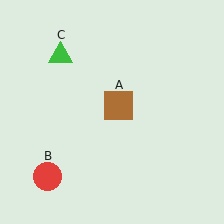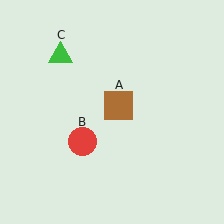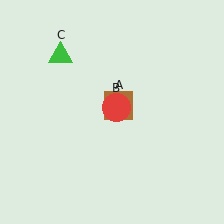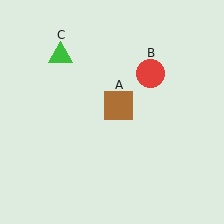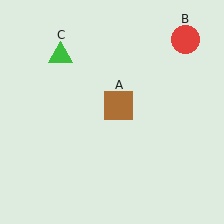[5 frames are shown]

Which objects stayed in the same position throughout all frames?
Brown square (object A) and green triangle (object C) remained stationary.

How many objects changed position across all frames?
1 object changed position: red circle (object B).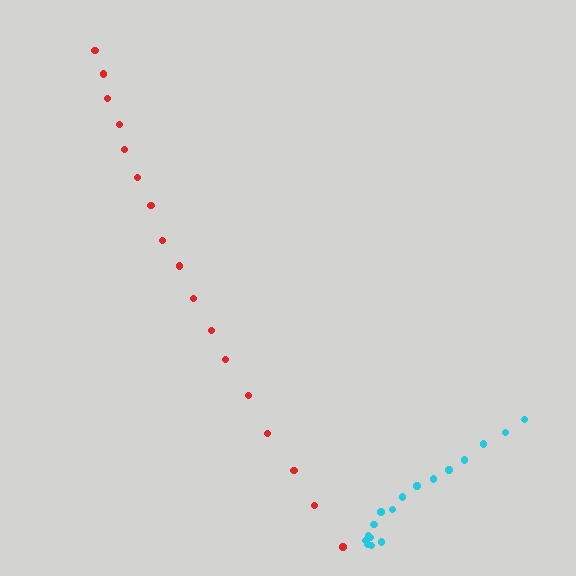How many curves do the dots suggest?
There are 2 distinct paths.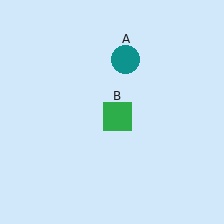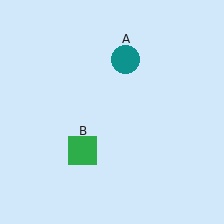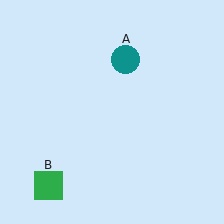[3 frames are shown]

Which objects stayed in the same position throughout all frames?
Teal circle (object A) remained stationary.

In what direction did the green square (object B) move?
The green square (object B) moved down and to the left.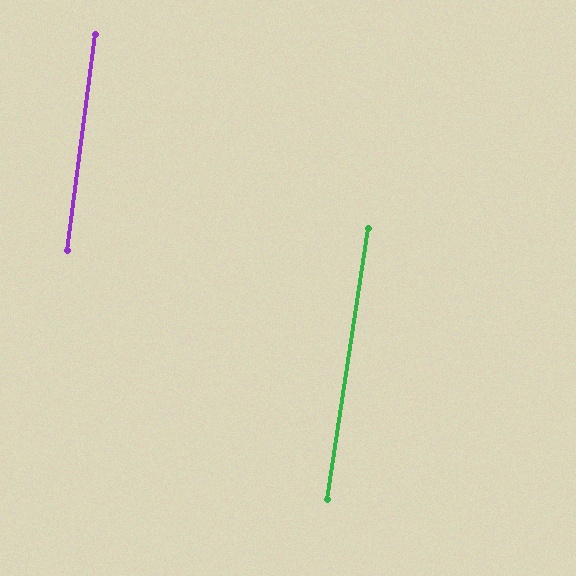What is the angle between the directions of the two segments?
Approximately 1 degree.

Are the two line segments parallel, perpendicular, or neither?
Parallel — their directions differ by only 1.4°.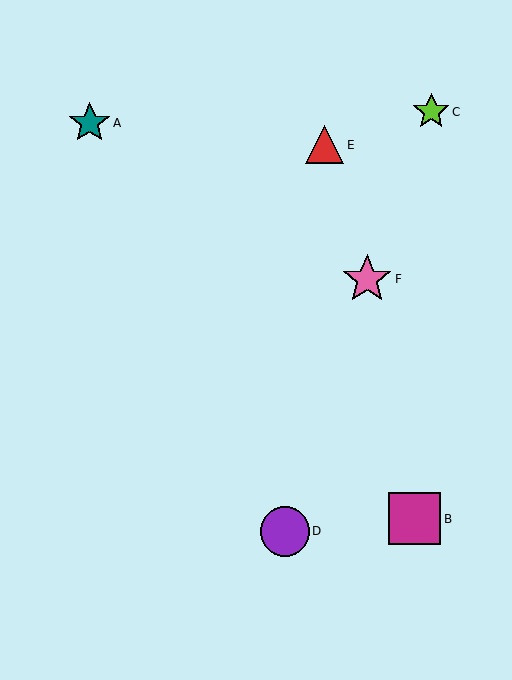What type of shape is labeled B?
Shape B is a magenta square.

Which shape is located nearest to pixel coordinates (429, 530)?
The magenta square (labeled B) at (415, 519) is nearest to that location.